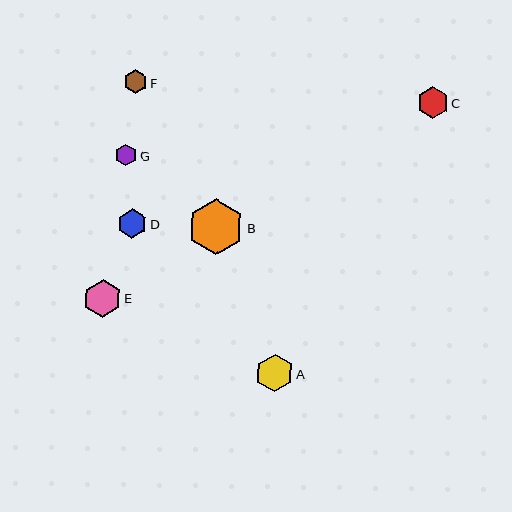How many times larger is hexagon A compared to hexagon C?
Hexagon A is approximately 1.2 times the size of hexagon C.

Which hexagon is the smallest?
Hexagon G is the smallest with a size of approximately 22 pixels.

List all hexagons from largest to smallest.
From largest to smallest: B, E, A, C, D, F, G.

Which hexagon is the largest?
Hexagon B is the largest with a size of approximately 56 pixels.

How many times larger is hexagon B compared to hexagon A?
Hexagon B is approximately 1.5 times the size of hexagon A.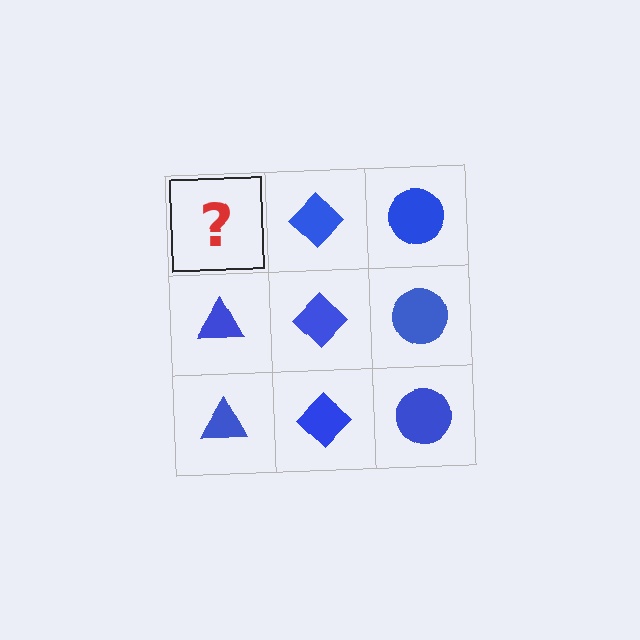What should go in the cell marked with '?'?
The missing cell should contain a blue triangle.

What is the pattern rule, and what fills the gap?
The rule is that each column has a consistent shape. The gap should be filled with a blue triangle.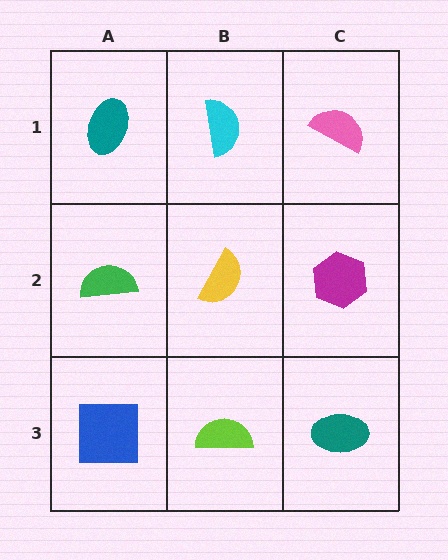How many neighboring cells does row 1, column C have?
2.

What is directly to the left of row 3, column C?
A lime semicircle.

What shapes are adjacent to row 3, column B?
A yellow semicircle (row 2, column B), a blue square (row 3, column A), a teal ellipse (row 3, column C).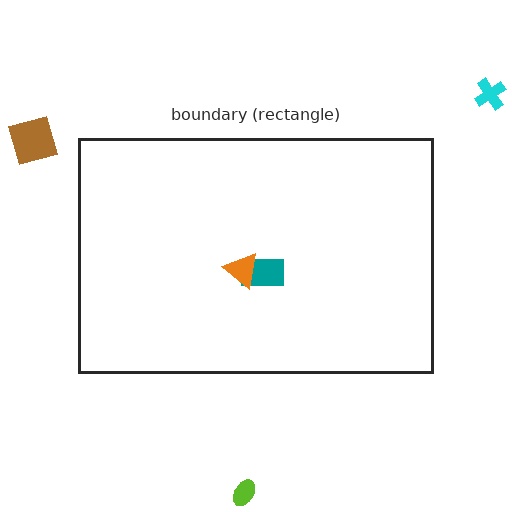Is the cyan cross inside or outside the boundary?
Outside.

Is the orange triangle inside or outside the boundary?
Inside.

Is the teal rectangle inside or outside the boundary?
Inside.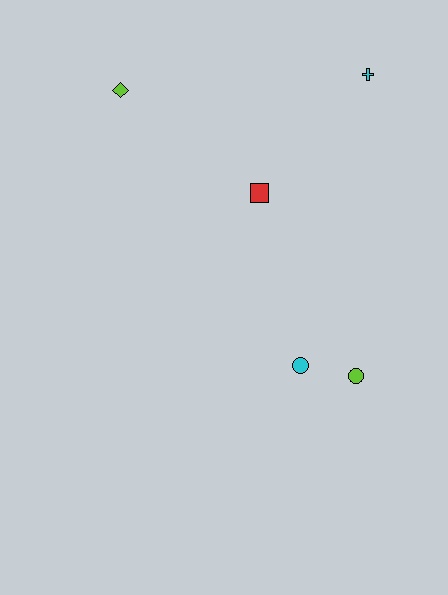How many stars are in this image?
There are no stars.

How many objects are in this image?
There are 5 objects.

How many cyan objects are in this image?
There are 2 cyan objects.